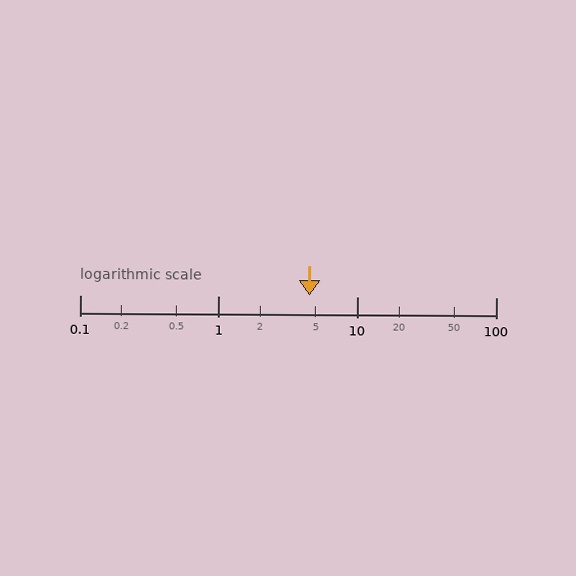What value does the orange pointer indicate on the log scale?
The pointer indicates approximately 4.5.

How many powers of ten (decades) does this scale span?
The scale spans 3 decades, from 0.1 to 100.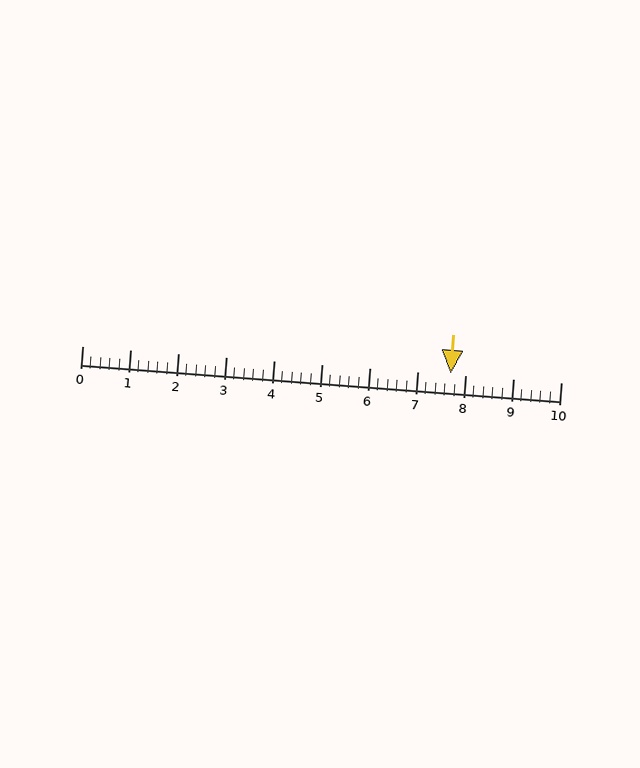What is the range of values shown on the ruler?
The ruler shows values from 0 to 10.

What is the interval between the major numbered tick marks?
The major tick marks are spaced 1 units apart.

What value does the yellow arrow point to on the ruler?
The yellow arrow points to approximately 7.7.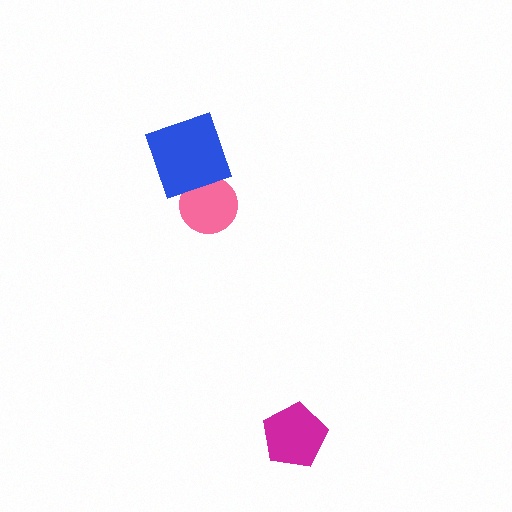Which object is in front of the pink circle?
The blue diamond is in front of the pink circle.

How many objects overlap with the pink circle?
1 object overlaps with the pink circle.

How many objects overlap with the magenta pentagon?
0 objects overlap with the magenta pentagon.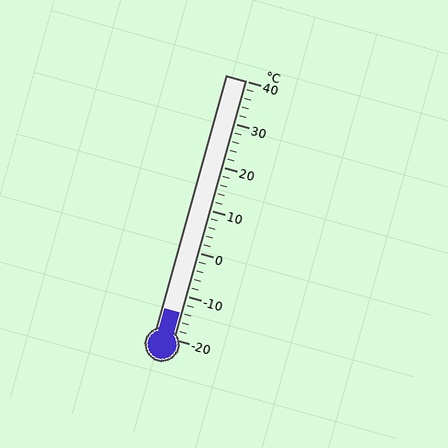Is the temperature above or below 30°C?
The temperature is below 30°C.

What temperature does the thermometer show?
The thermometer shows approximately -14°C.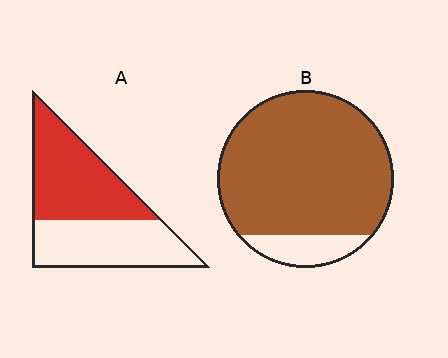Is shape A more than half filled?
Roughly half.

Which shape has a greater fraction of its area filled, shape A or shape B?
Shape B.